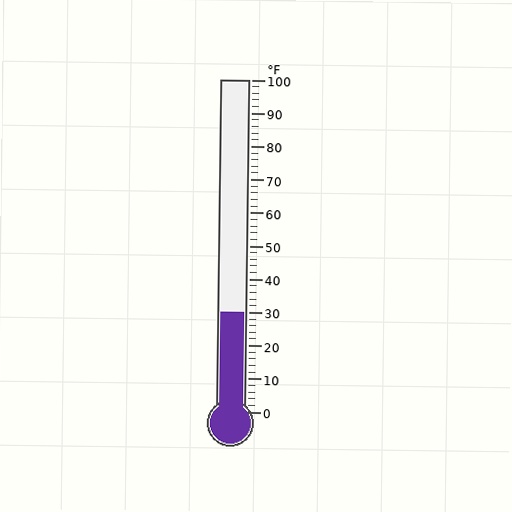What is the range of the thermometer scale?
The thermometer scale ranges from 0°F to 100°F.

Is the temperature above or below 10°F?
The temperature is above 10°F.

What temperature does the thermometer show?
The thermometer shows approximately 30°F.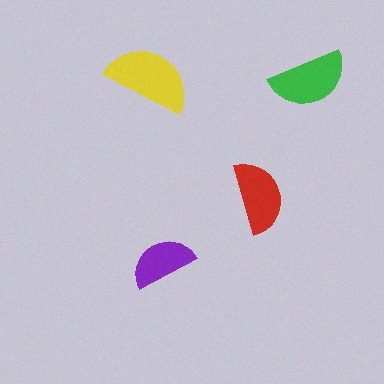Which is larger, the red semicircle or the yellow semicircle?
The yellow one.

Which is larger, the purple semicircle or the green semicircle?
The green one.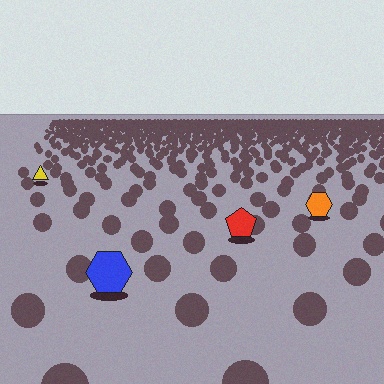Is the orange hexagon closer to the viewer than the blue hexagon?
No. The blue hexagon is closer — you can tell from the texture gradient: the ground texture is coarser near it.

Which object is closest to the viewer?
The blue hexagon is closest. The texture marks near it are larger and more spread out.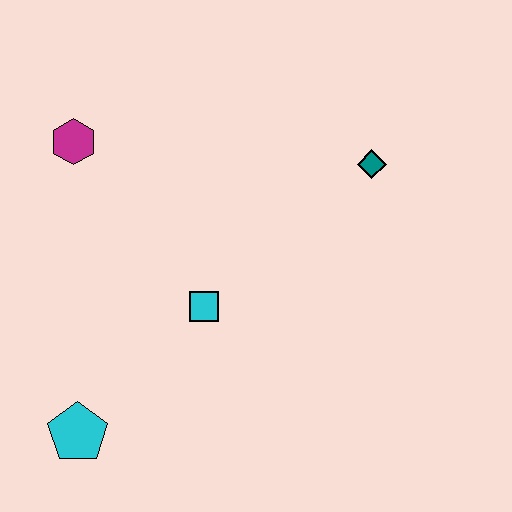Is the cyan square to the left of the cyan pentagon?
No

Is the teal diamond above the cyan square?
Yes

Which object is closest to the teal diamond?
The cyan square is closest to the teal diamond.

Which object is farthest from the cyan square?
The teal diamond is farthest from the cyan square.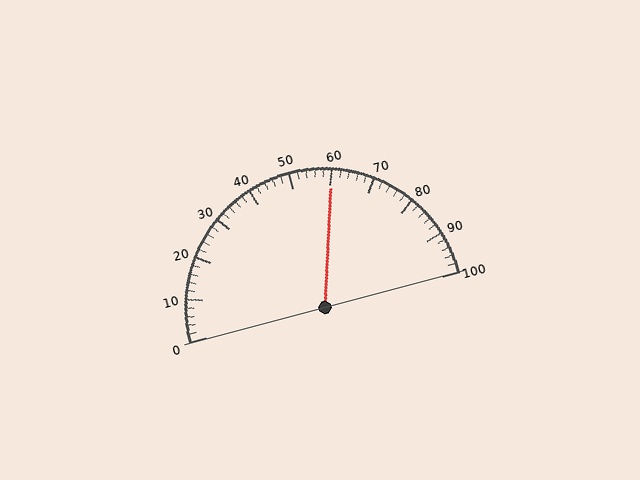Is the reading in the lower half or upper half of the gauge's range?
The reading is in the upper half of the range (0 to 100).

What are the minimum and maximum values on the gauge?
The gauge ranges from 0 to 100.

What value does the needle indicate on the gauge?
The needle indicates approximately 60.